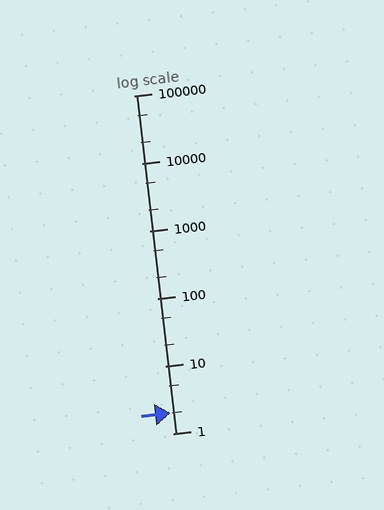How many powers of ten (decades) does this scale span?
The scale spans 5 decades, from 1 to 100000.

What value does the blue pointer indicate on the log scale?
The pointer indicates approximately 2.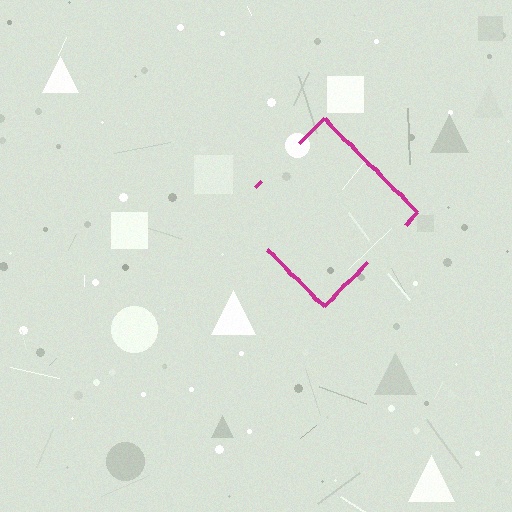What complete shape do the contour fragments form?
The contour fragments form a diamond.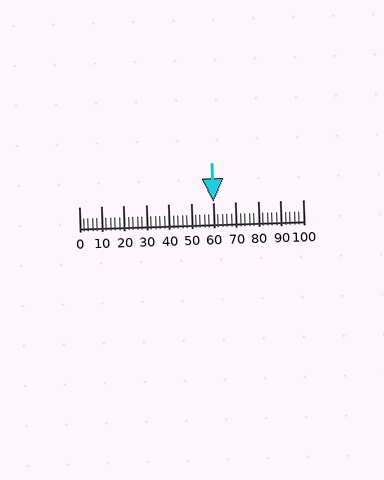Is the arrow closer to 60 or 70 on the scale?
The arrow is closer to 60.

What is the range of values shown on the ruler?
The ruler shows values from 0 to 100.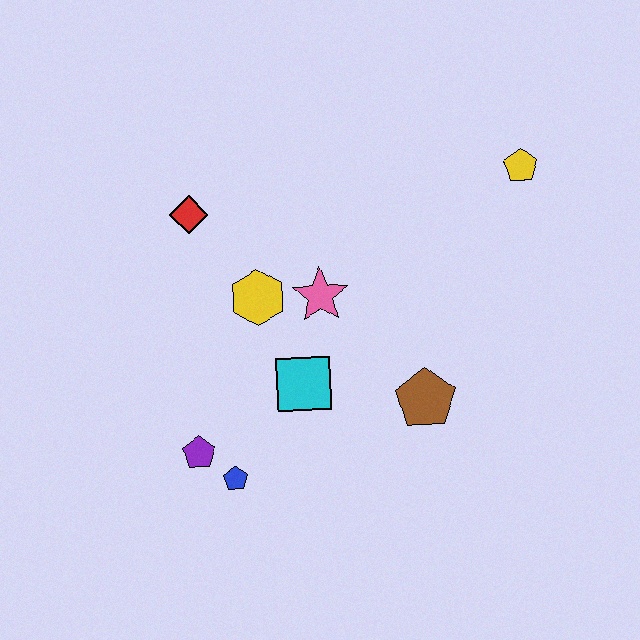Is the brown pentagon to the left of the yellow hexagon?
No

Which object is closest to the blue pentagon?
The purple pentagon is closest to the blue pentagon.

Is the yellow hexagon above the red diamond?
No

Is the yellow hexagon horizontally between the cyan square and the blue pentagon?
Yes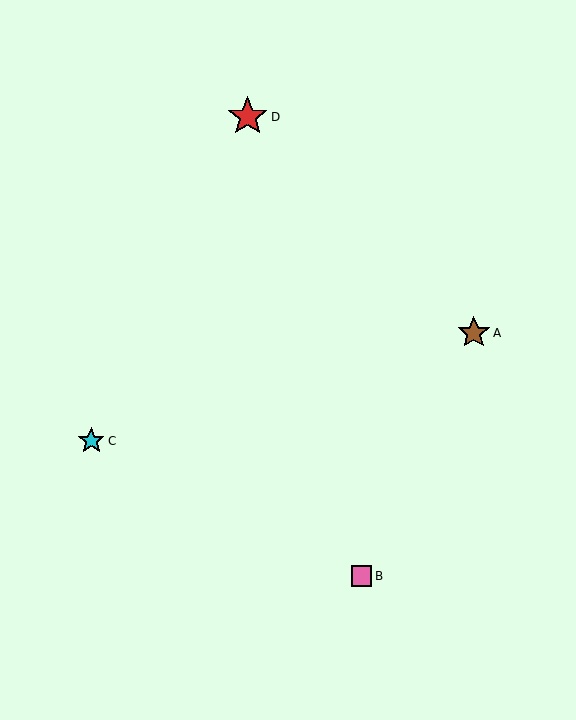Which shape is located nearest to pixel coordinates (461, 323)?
The brown star (labeled A) at (474, 333) is nearest to that location.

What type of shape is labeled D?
Shape D is a red star.